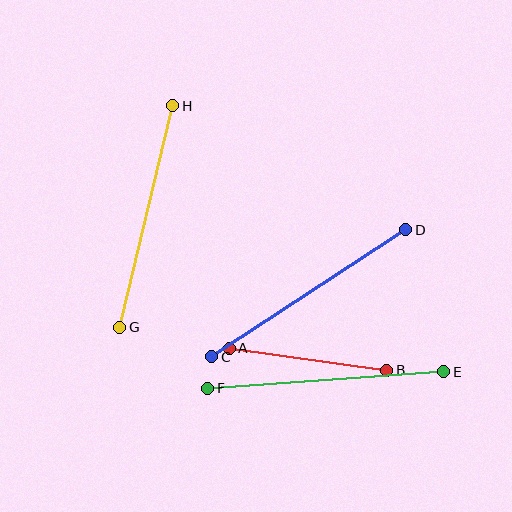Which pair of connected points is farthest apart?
Points E and F are farthest apart.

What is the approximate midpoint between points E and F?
The midpoint is at approximately (326, 380) pixels.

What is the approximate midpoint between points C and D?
The midpoint is at approximately (309, 293) pixels.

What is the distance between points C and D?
The distance is approximately 232 pixels.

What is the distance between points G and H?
The distance is approximately 228 pixels.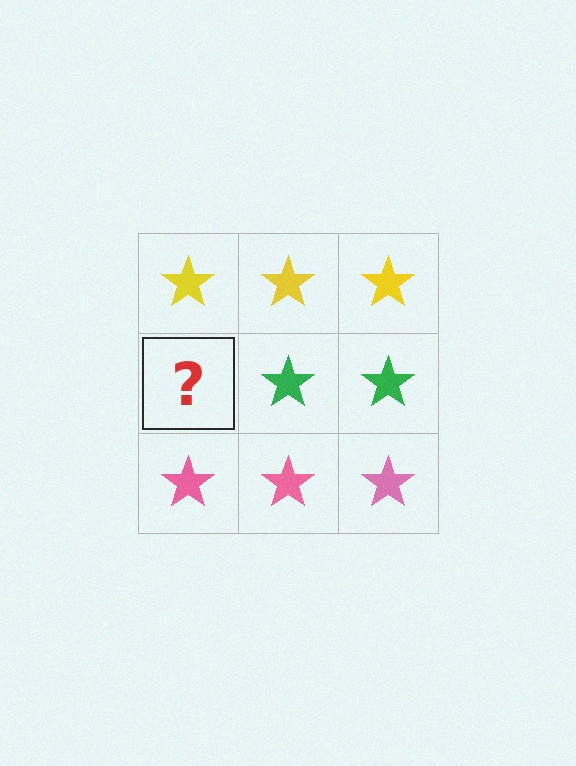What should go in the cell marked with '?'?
The missing cell should contain a green star.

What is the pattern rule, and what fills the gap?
The rule is that each row has a consistent color. The gap should be filled with a green star.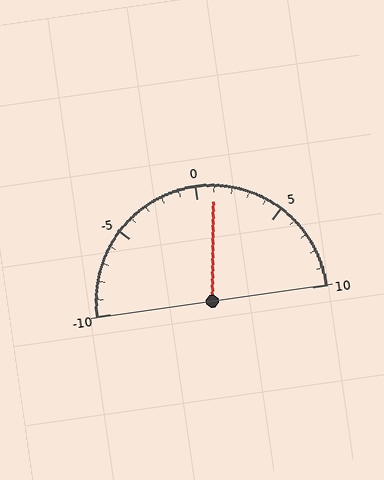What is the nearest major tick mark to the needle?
The nearest major tick mark is 0.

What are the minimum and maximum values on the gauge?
The gauge ranges from -10 to 10.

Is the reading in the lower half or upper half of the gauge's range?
The reading is in the upper half of the range (-10 to 10).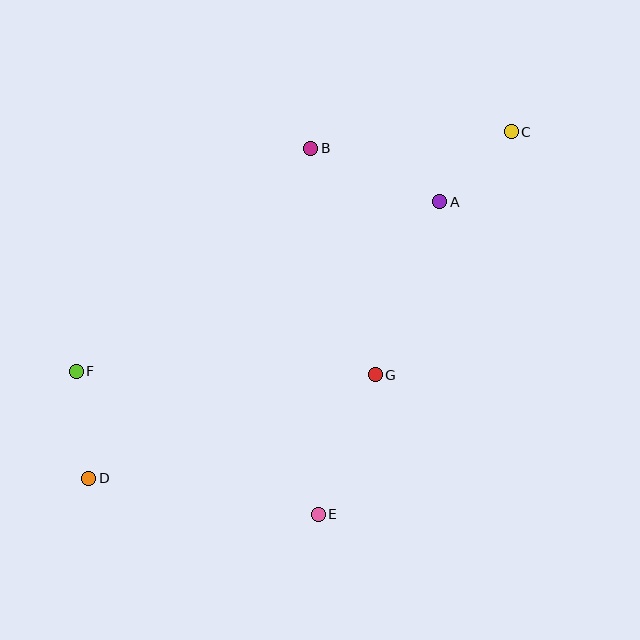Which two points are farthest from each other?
Points C and D are farthest from each other.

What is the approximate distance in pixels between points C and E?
The distance between C and E is approximately 428 pixels.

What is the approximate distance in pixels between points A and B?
The distance between A and B is approximately 140 pixels.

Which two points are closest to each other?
Points A and C are closest to each other.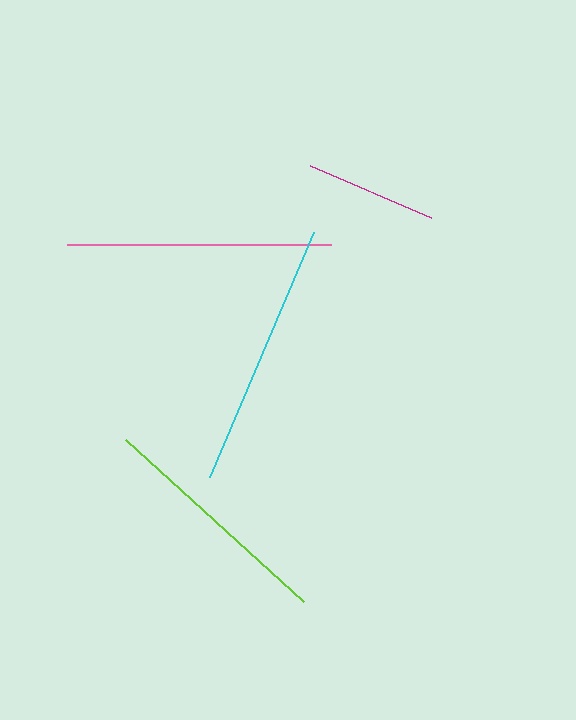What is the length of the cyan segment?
The cyan segment is approximately 266 pixels long.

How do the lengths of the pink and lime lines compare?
The pink and lime lines are approximately the same length.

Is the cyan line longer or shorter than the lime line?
The cyan line is longer than the lime line.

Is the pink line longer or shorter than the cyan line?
The cyan line is longer than the pink line.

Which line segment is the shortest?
The magenta line is the shortest at approximately 132 pixels.